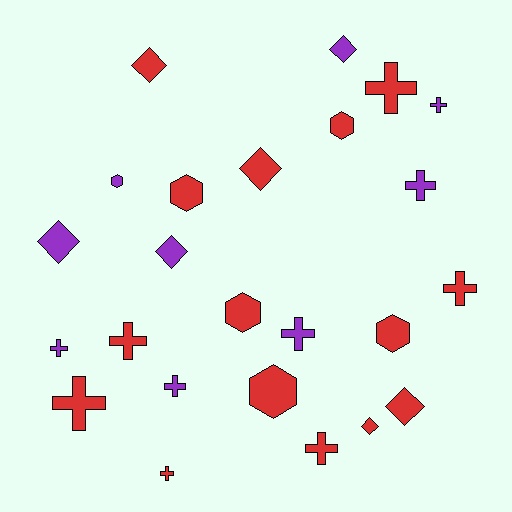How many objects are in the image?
There are 24 objects.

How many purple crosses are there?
There are 5 purple crosses.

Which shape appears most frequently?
Cross, with 11 objects.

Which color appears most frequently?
Red, with 15 objects.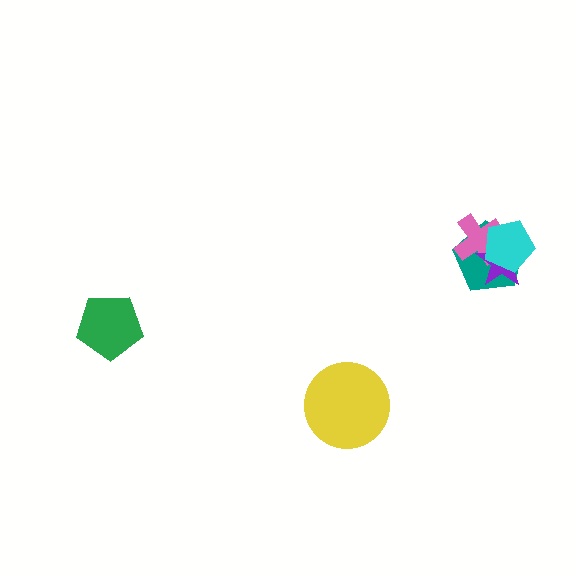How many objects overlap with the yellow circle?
0 objects overlap with the yellow circle.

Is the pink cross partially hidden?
Yes, it is partially covered by another shape.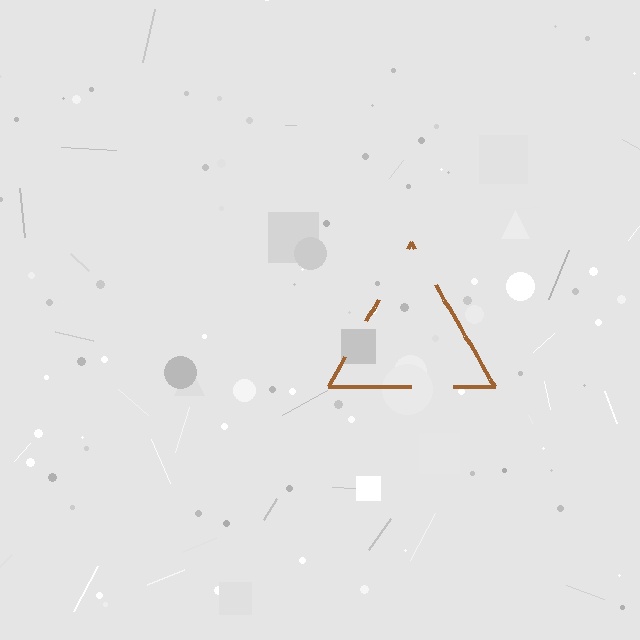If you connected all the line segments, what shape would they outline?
They would outline a triangle.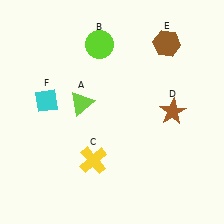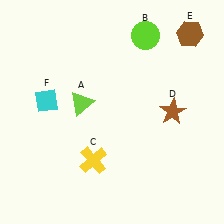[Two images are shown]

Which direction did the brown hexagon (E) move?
The brown hexagon (E) moved right.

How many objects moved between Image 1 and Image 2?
2 objects moved between the two images.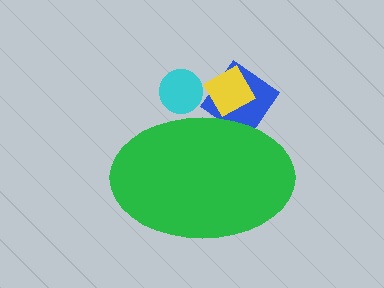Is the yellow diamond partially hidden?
Yes, the yellow diamond is partially hidden behind the green ellipse.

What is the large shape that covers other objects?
A green ellipse.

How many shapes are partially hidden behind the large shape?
3 shapes are partially hidden.